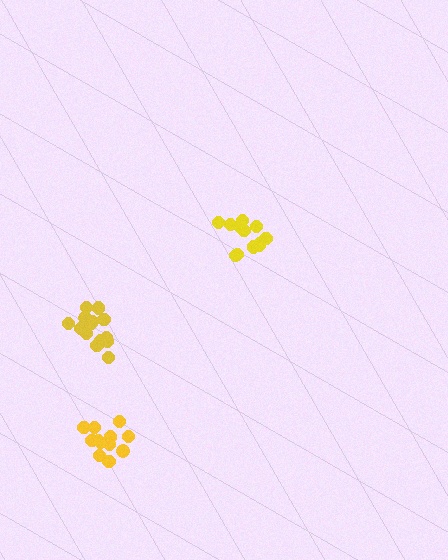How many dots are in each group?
Group 1: 15 dots, Group 2: 12 dots, Group 3: 13 dots (40 total).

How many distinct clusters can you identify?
There are 3 distinct clusters.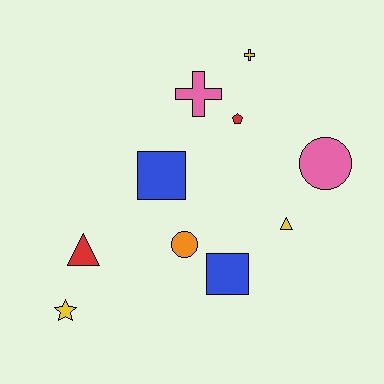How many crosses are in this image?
There are 2 crosses.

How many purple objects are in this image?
There are no purple objects.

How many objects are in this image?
There are 10 objects.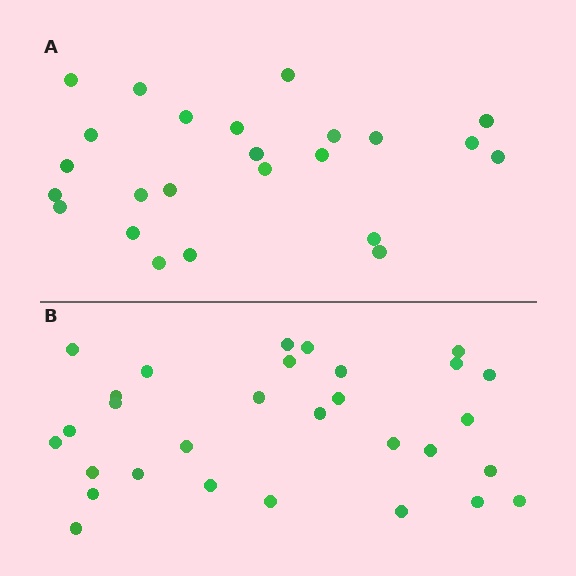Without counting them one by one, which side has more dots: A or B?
Region B (the bottom region) has more dots.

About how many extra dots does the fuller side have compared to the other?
Region B has about 6 more dots than region A.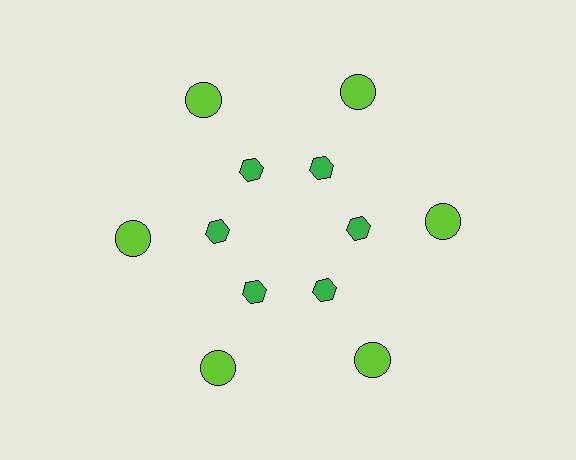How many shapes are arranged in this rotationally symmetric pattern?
There are 12 shapes, arranged in 6 groups of 2.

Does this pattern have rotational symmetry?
Yes, this pattern has 6-fold rotational symmetry. It looks the same after rotating 60 degrees around the center.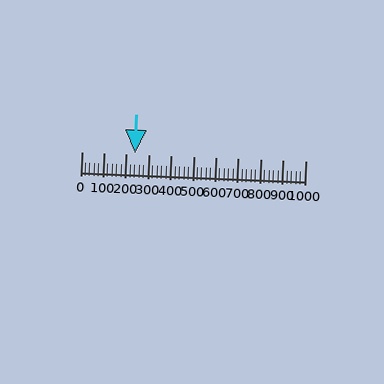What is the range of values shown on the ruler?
The ruler shows values from 0 to 1000.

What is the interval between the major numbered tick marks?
The major tick marks are spaced 100 units apart.